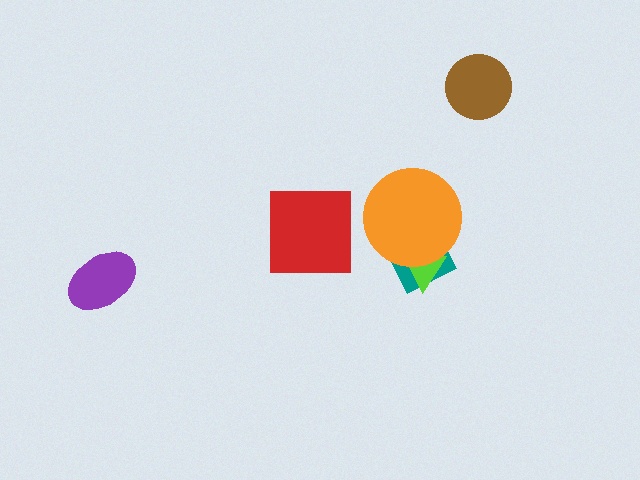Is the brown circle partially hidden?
No, no other shape covers it.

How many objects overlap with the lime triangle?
2 objects overlap with the lime triangle.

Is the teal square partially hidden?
Yes, it is partially covered by another shape.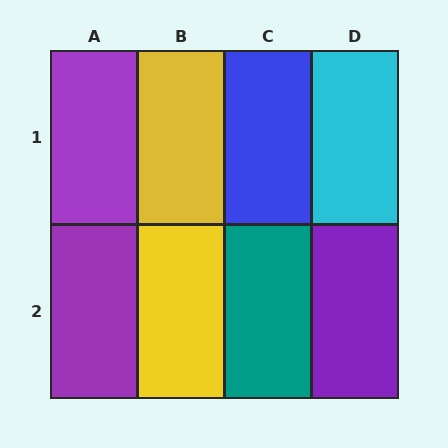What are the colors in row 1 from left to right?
Purple, yellow, blue, cyan.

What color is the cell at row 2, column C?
Teal.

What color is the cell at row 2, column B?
Yellow.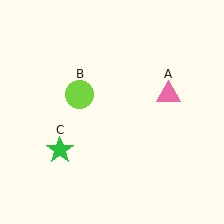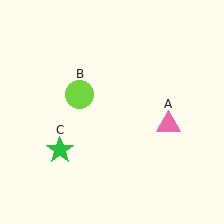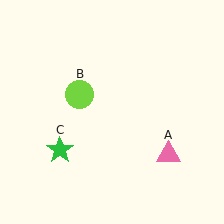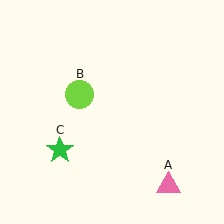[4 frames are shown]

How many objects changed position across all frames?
1 object changed position: pink triangle (object A).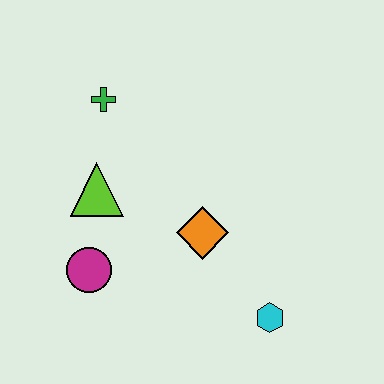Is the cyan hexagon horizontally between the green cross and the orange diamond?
No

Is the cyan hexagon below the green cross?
Yes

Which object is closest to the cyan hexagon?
The orange diamond is closest to the cyan hexagon.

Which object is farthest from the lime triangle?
The cyan hexagon is farthest from the lime triangle.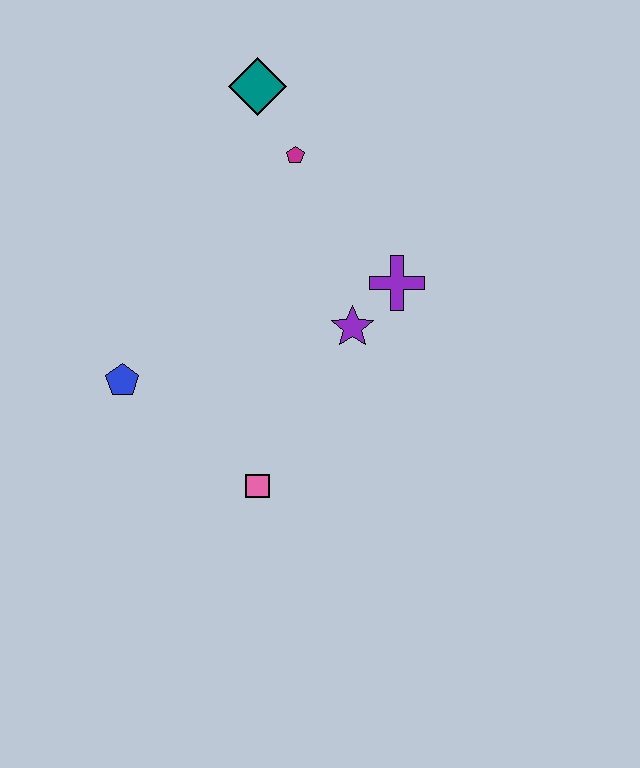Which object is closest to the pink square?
The blue pentagon is closest to the pink square.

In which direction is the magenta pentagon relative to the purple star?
The magenta pentagon is above the purple star.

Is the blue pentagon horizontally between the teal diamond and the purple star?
No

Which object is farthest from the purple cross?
The blue pentagon is farthest from the purple cross.